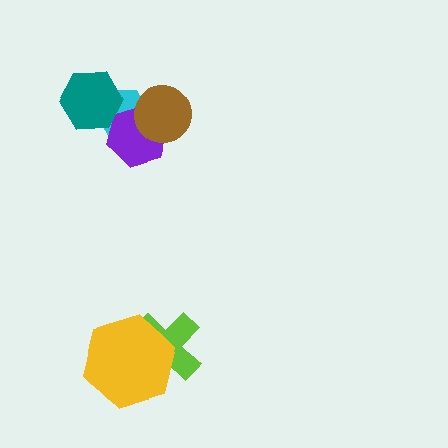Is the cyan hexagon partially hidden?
Yes, it is partially covered by another shape.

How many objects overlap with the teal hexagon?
1 object overlaps with the teal hexagon.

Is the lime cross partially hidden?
Yes, it is partially covered by another shape.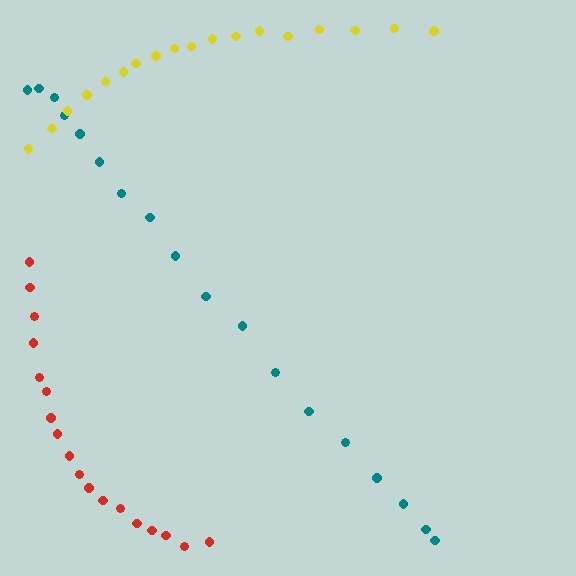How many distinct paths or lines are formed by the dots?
There are 3 distinct paths.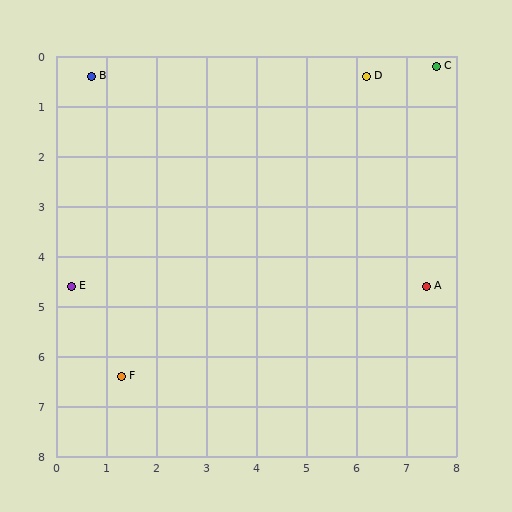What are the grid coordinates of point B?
Point B is at approximately (0.7, 0.4).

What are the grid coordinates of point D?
Point D is at approximately (6.2, 0.4).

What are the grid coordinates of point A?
Point A is at approximately (7.4, 4.6).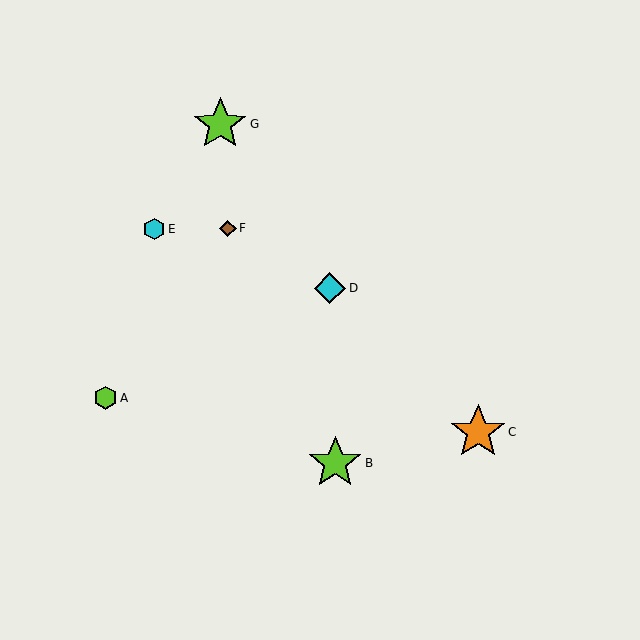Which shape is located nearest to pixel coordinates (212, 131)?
The lime star (labeled G) at (220, 124) is nearest to that location.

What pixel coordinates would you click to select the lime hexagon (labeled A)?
Click at (106, 398) to select the lime hexagon A.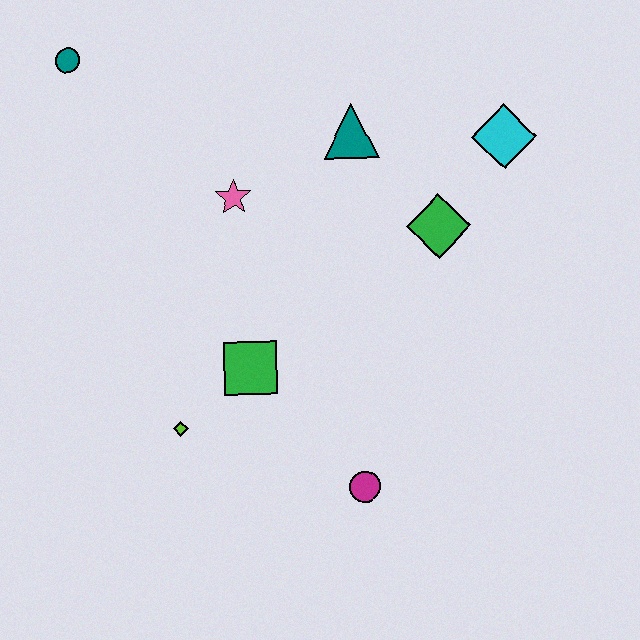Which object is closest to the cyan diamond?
The green diamond is closest to the cyan diamond.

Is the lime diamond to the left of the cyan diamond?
Yes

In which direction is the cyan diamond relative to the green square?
The cyan diamond is to the right of the green square.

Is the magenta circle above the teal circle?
No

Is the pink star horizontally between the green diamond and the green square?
No